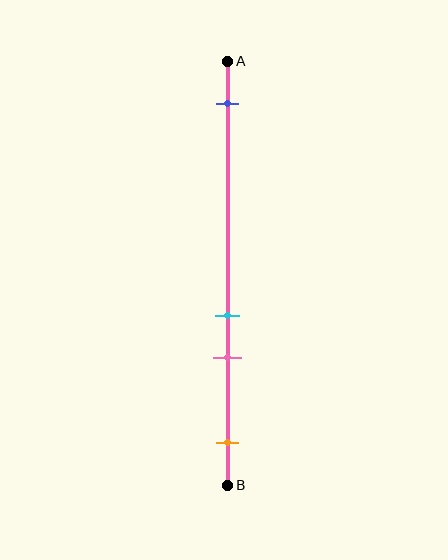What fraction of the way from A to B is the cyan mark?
The cyan mark is approximately 60% (0.6) of the way from A to B.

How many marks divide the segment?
There are 4 marks dividing the segment.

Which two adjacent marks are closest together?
The cyan and pink marks are the closest adjacent pair.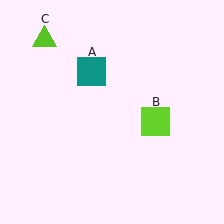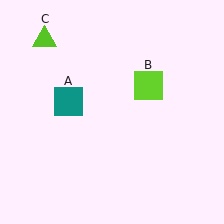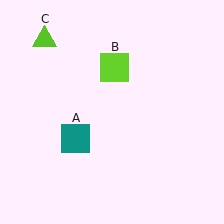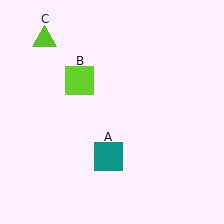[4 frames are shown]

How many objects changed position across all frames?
2 objects changed position: teal square (object A), lime square (object B).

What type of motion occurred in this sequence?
The teal square (object A), lime square (object B) rotated counterclockwise around the center of the scene.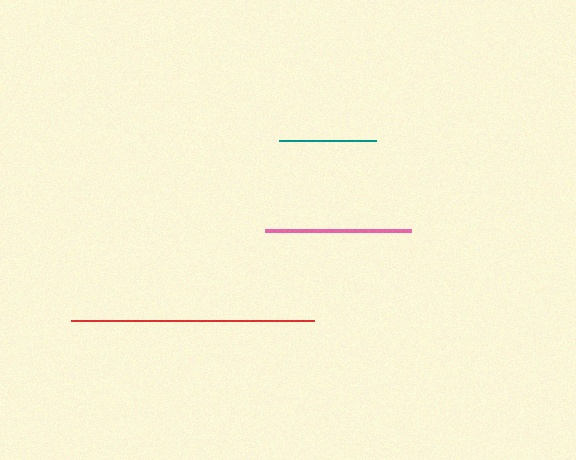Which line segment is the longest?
The red line is the longest at approximately 244 pixels.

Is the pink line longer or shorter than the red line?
The red line is longer than the pink line.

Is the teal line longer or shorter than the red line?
The red line is longer than the teal line.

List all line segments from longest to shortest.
From longest to shortest: red, pink, teal.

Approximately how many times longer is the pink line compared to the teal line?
The pink line is approximately 1.5 times the length of the teal line.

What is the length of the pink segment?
The pink segment is approximately 145 pixels long.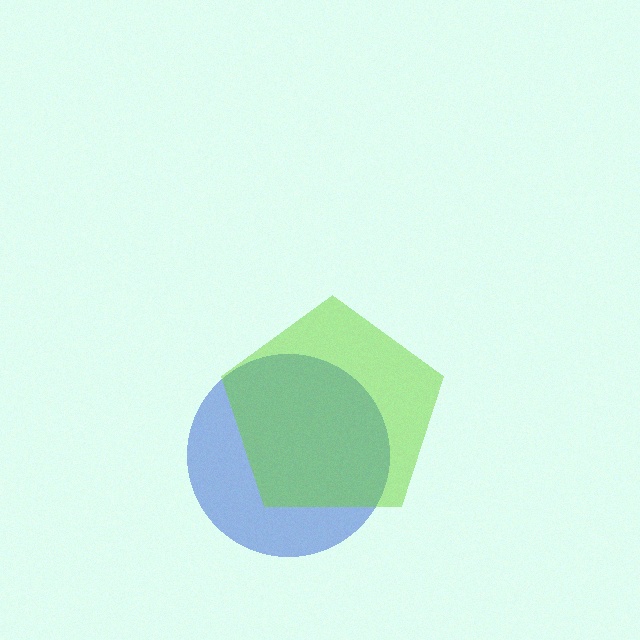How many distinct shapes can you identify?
There are 2 distinct shapes: a blue circle, a lime pentagon.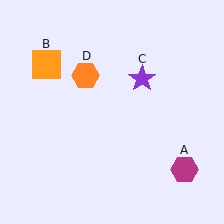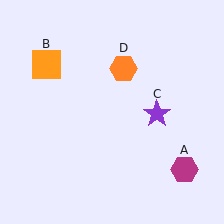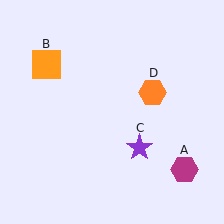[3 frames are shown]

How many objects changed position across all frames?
2 objects changed position: purple star (object C), orange hexagon (object D).